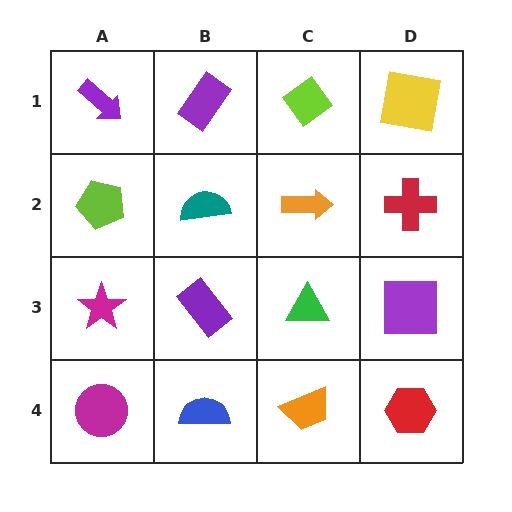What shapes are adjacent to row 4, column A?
A magenta star (row 3, column A), a blue semicircle (row 4, column B).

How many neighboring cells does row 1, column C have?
3.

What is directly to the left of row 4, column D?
An orange trapezoid.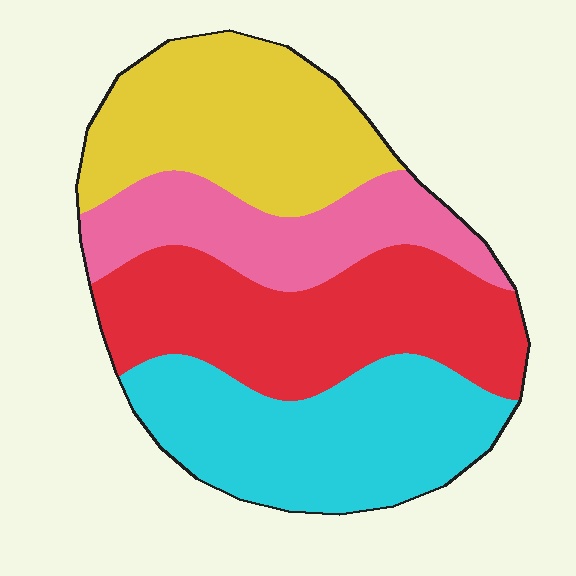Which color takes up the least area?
Pink, at roughly 20%.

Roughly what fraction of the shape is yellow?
Yellow takes up about one quarter (1/4) of the shape.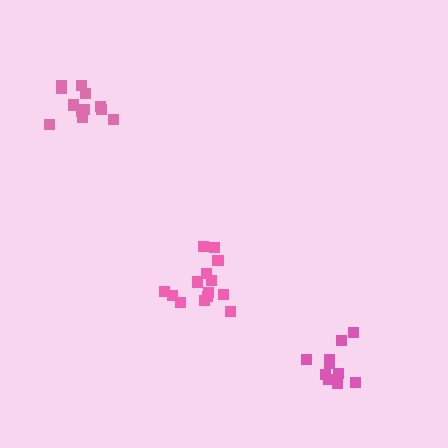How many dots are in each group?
Group 1: 12 dots, Group 2: 14 dots, Group 3: 10 dots (36 total).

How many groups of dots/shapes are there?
There are 3 groups.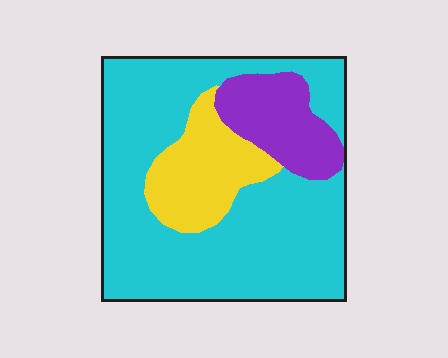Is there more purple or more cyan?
Cyan.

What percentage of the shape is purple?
Purple takes up less than a quarter of the shape.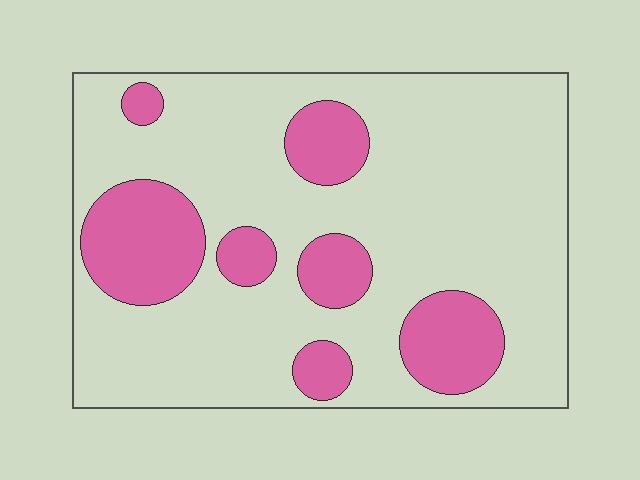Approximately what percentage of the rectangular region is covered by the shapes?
Approximately 25%.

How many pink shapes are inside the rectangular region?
7.